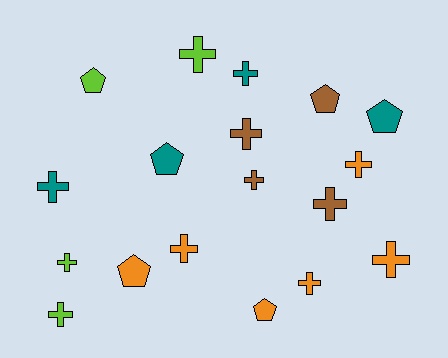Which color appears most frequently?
Orange, with 6 objects.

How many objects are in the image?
There are 18 objects.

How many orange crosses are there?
There are 4 orange crosses.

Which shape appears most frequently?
Cross, with 12 objects.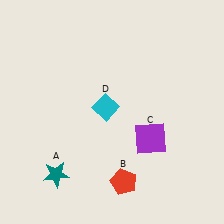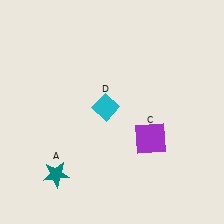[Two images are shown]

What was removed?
The red pentagon (B) was removed in Image 2.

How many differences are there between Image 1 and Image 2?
There is 1 difference between the two images.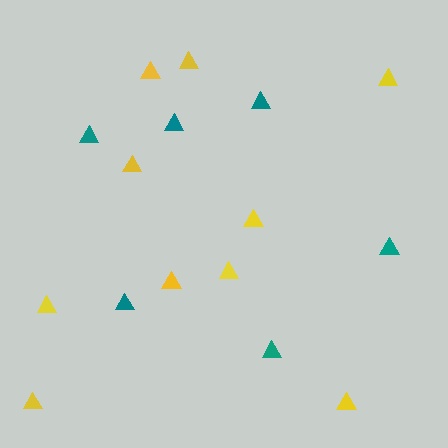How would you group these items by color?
There are 2 groups: one group of yellow triangles (10) and one group of teal triangles (6).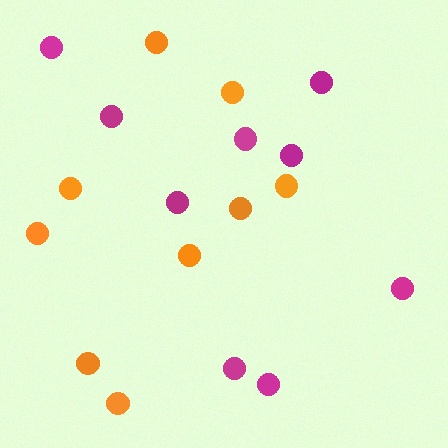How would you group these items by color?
There are 2 groups: one group of orange circles (9) and one group of magenta circles (9).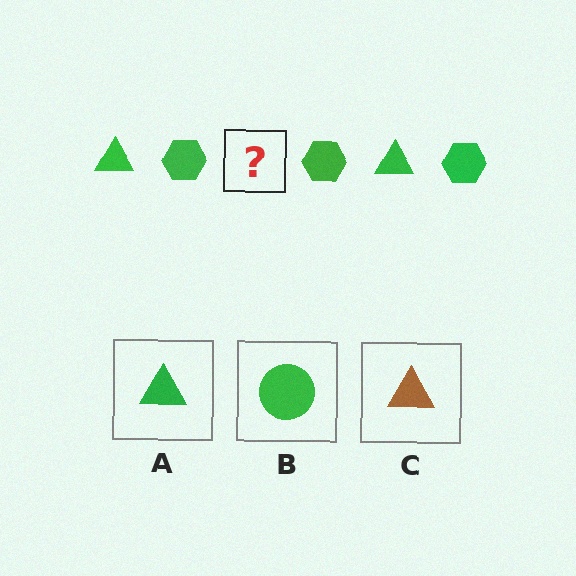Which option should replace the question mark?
Option A.